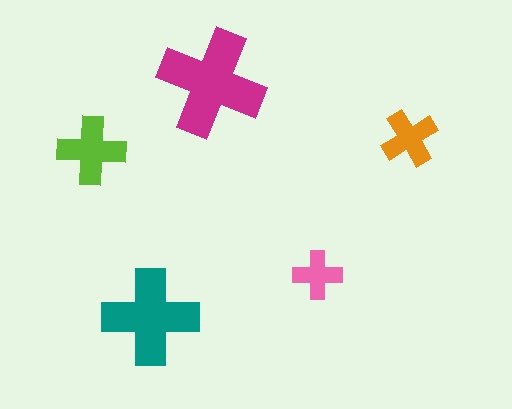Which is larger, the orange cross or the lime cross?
The lime one.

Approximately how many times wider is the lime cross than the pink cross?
About 1.5 times wider.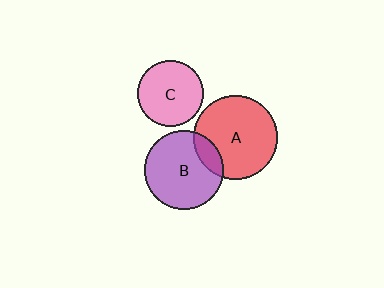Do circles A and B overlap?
Yes.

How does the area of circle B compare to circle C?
Approximately 1.4 times.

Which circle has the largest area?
Circle A (red).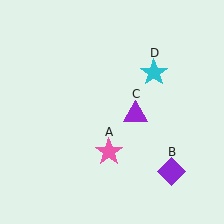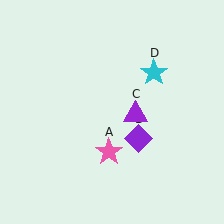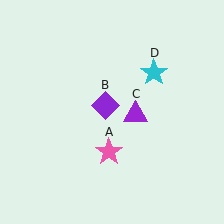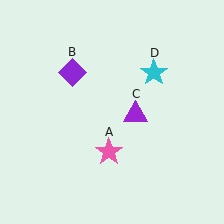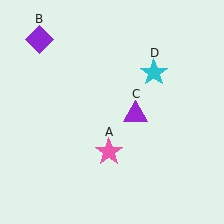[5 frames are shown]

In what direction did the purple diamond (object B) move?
The purple diamond (object B) moved up and to the left.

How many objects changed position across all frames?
1 object changed position: purple diamond (object B).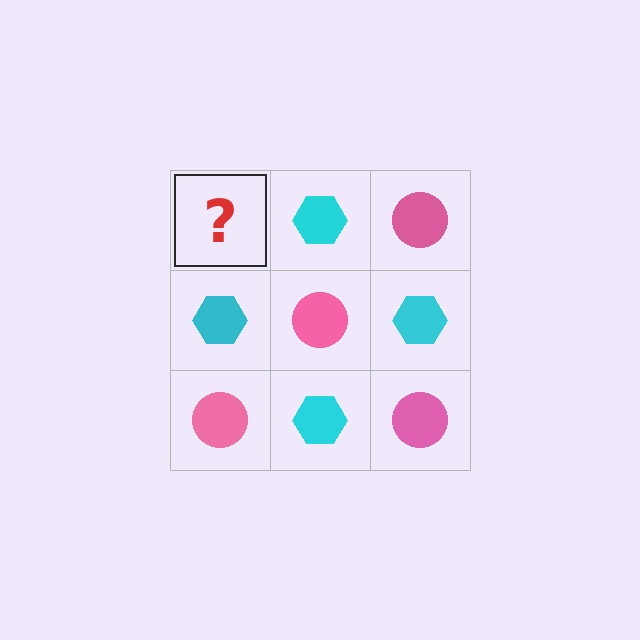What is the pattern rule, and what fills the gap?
The rule is that it alternates pink circle and cyan hexagon in a checkerboard pattern. The gap should be filled with a pink circle.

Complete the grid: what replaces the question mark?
The question mark should be replaced with a pink circle.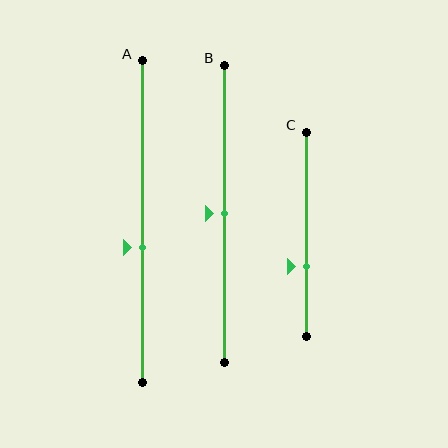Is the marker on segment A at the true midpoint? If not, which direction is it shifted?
No, the marker on segment A is shifted downward by about 8% of the segment length.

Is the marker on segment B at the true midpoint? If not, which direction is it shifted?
Yes, the marker on segment B is at the true midpoint.